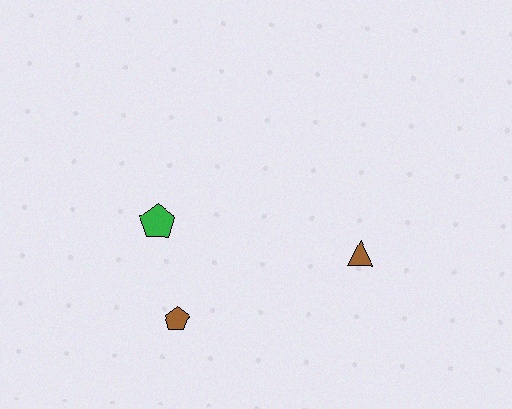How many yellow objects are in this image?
There are no yellow objects.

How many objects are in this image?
There are 3 objects.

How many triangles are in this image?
There is 1 triangle.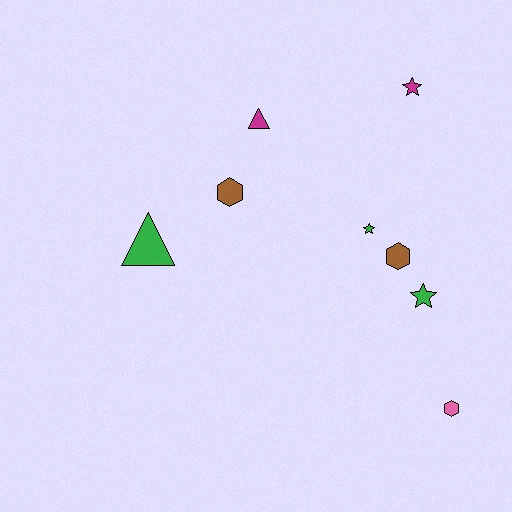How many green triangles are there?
There is 1 green triangle.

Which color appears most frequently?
Green, with 3 objects.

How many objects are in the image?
There are 8 objects.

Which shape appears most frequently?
Hexagon, with 3 objects.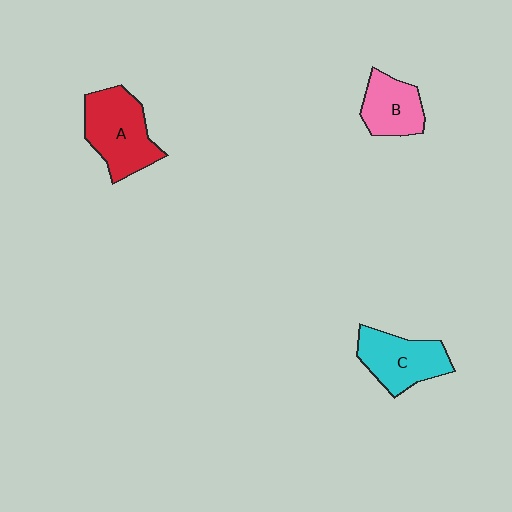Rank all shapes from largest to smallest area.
From largest to smallest: A (red), C (cyan), B (pink).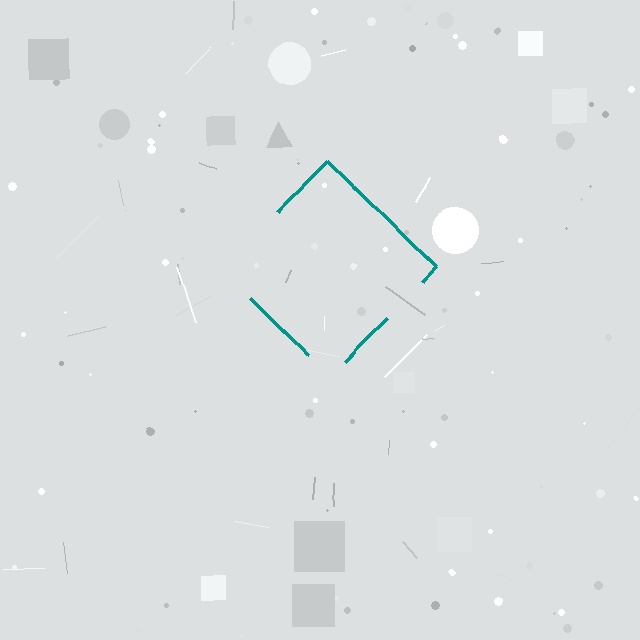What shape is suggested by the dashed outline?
The dashed outline suggests a diamond.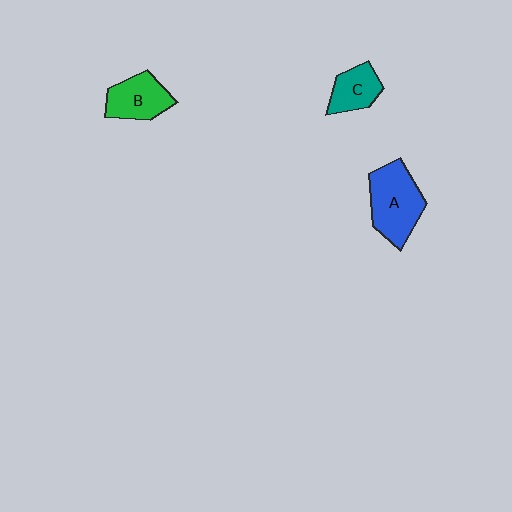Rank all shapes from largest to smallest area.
From largest to smallest: A (blue), B (green), C (teal).